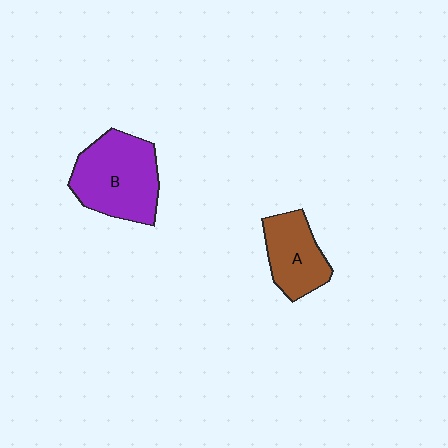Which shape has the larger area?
Shape B (purple).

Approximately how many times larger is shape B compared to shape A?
Approximately 1.5 times.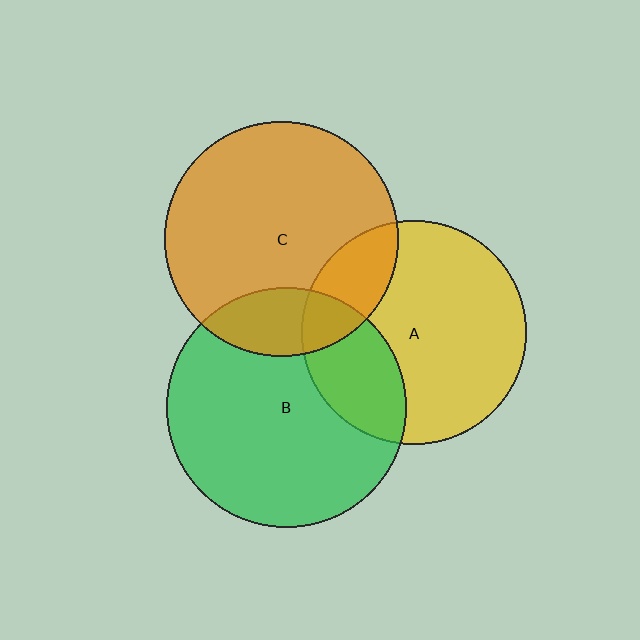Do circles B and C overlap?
Yes.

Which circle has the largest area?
Circle B (green).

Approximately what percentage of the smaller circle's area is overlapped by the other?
Approximately 20%.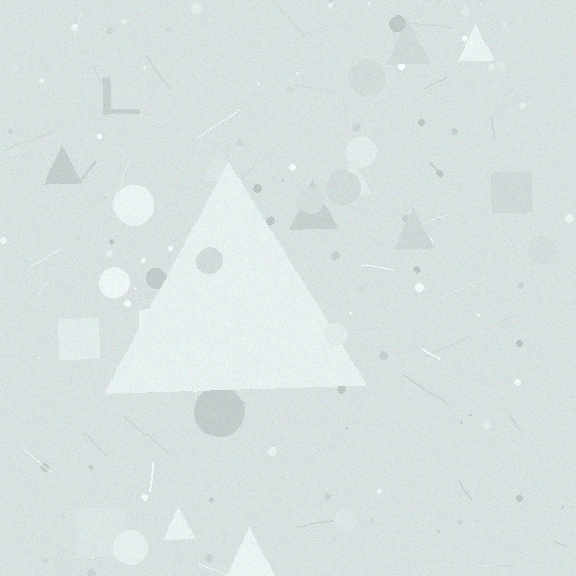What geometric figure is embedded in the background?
A triangle is embedded in the background.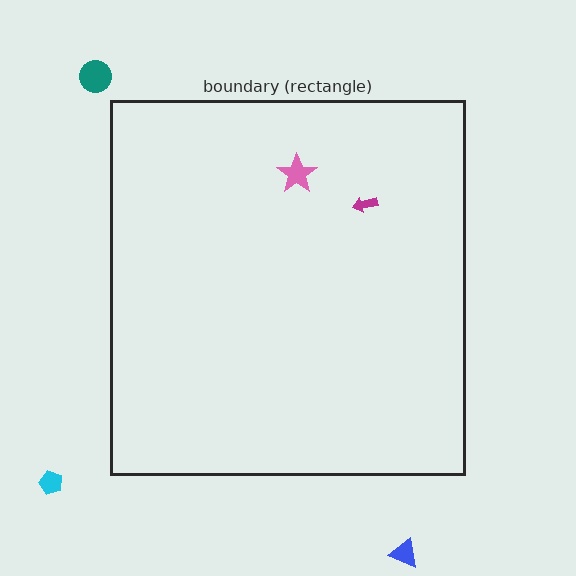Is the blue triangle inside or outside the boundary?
Outside.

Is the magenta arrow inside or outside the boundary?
Inside.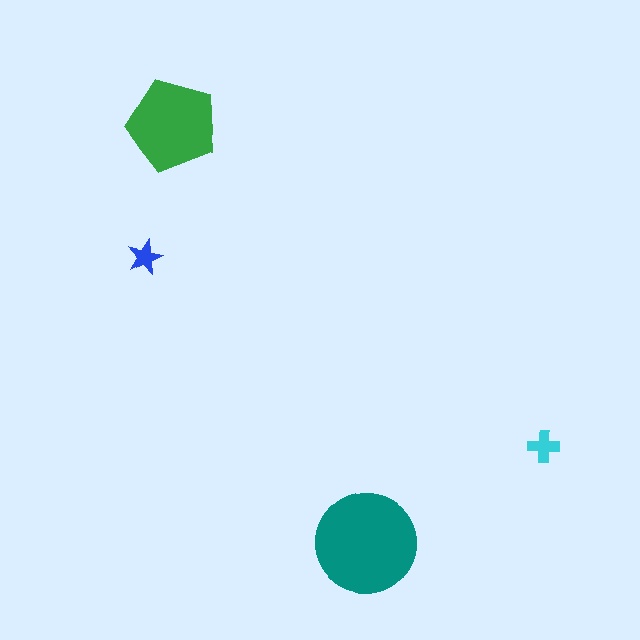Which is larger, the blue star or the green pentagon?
The green pentagon.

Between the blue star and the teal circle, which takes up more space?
The teal circle.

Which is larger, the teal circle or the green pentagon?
The teal circle.